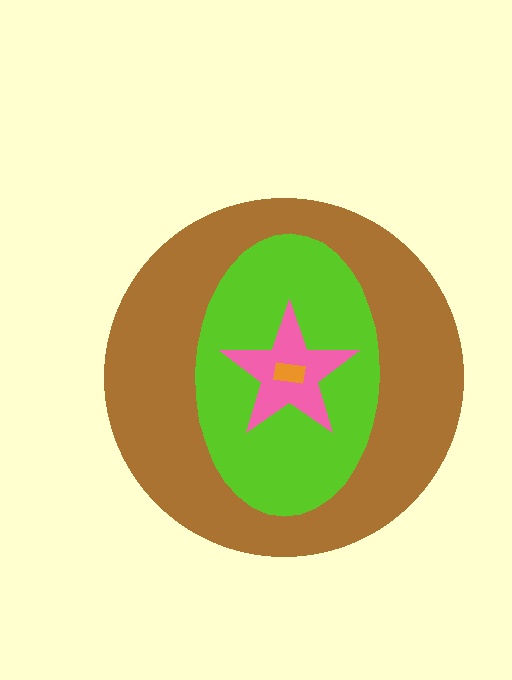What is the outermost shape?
The brown circle.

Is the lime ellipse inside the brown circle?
Yes.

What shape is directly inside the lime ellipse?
The pink star.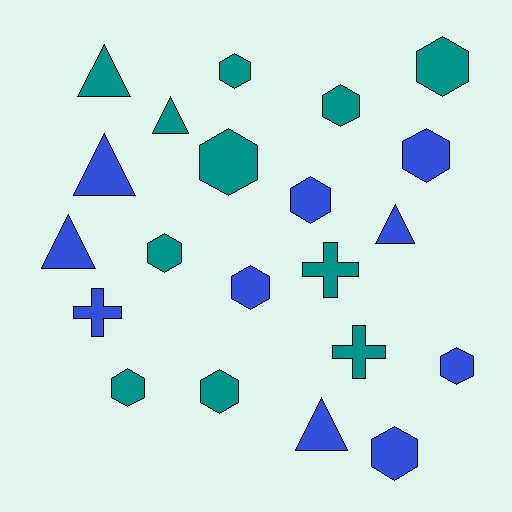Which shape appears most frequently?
Hexagon, with 12 objects.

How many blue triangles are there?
There are 4 blue triangles.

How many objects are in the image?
There are 21 objects.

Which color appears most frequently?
Teal, with 11 objects.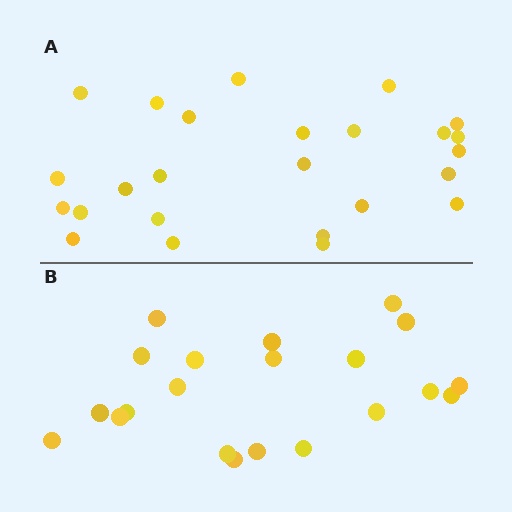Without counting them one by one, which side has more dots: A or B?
Region A (the top region) has more dots.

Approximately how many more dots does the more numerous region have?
Region A has about 4 more dots than region B.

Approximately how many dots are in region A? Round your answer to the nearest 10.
About 20 dots. (The exact count is 25, which rounds to 20.)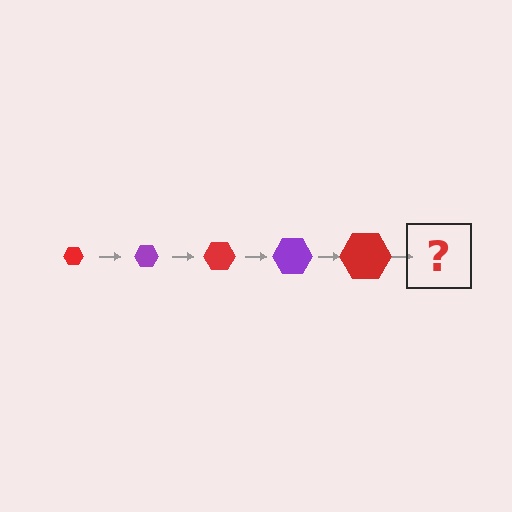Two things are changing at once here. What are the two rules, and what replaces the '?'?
The two rules are that the hexagon grows larger each step and the color cycles through red and purple. The '?' should be a purple hexagon, larger than the previous one.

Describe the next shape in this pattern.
It should be a purple hexagon, larger than the previous one.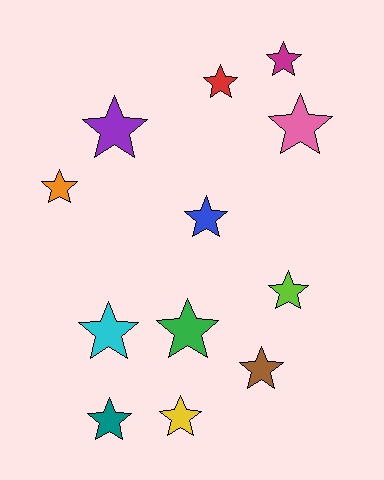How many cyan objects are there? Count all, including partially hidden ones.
There is 1 cyan object.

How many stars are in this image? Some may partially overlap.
There are 12 stars.